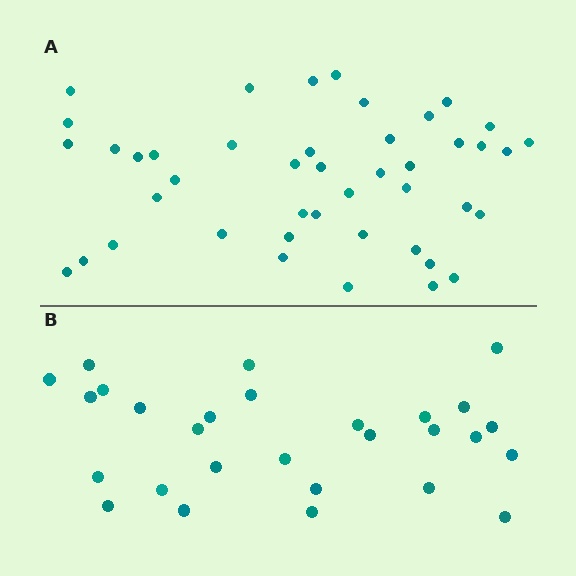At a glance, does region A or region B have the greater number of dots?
Region A (the top region) has more dots.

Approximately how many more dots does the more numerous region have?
Region A has approximately 15 more dots than region B.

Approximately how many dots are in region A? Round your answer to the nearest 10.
About 40 dots. (The exact count is 44, which rounds to 40.)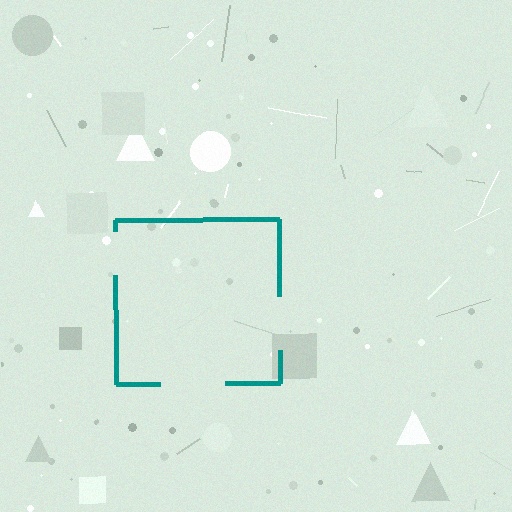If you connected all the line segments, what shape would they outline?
They would outline a square.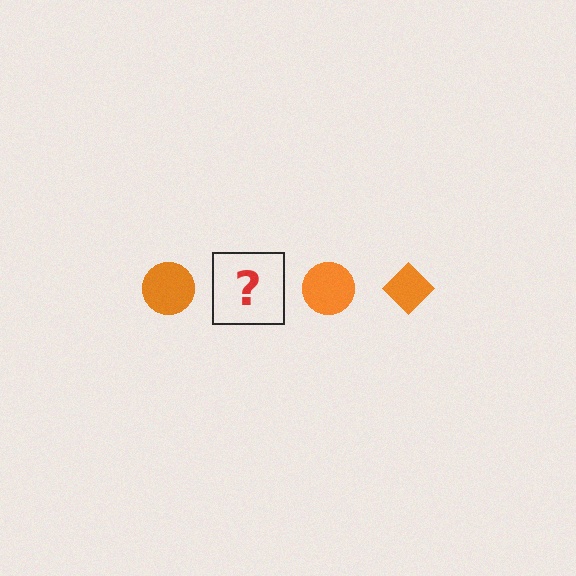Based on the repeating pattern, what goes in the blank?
The blank should be an orange diamond.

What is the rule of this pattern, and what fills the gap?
The rule is that the pattern cycles through circle, diamond shapes in orange. The gap should be filled with an orange diamond.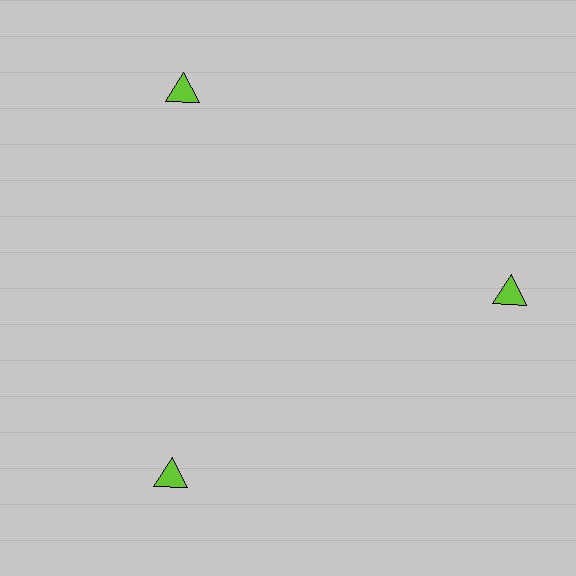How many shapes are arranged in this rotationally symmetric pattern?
There are 3 shapes, arranged in 3 groups of 1.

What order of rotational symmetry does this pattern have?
This pattern has 3-fold rotational symmetry.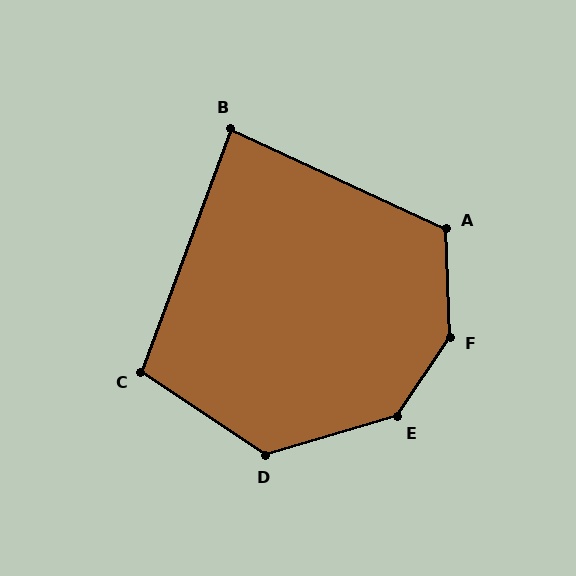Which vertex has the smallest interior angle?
B, at approximately 85 degrees.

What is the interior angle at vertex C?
Approximately 104 degrees (obtuse).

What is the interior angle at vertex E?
Approximately 140 degrees (obtuse).